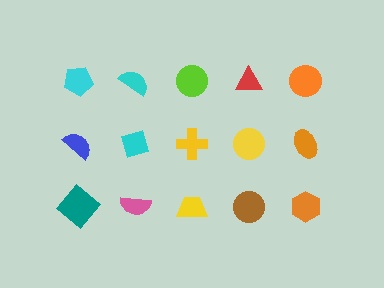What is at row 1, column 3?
A lime circle.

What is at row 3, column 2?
A pink semicircle.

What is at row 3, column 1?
A teal diamond.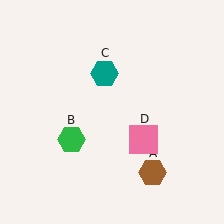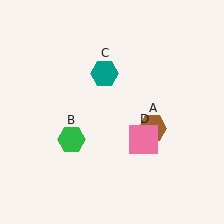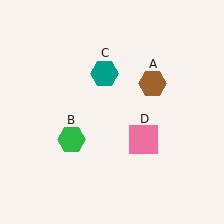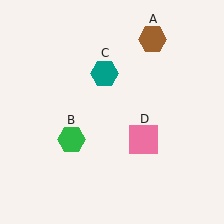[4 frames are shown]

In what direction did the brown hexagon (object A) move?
The brown hexagon (object A) moved up.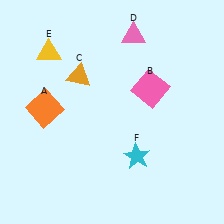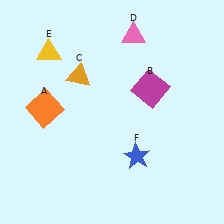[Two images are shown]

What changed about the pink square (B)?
In Image 1, B is pink. In Image 2, it changed to magenta.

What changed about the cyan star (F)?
In Image 1, F is cyan. In Image 2, it changed to blue.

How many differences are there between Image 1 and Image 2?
There are 2 differences between the two images.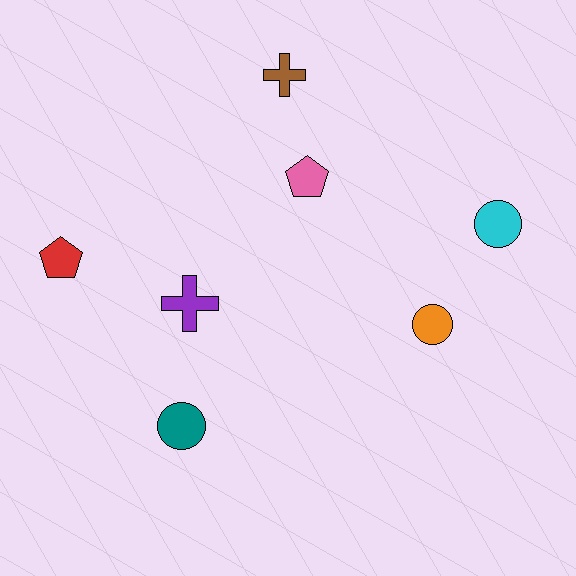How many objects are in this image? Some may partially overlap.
There are 7 objects.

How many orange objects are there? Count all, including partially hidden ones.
There is 1 orange object.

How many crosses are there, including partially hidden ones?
There are 2 crosses.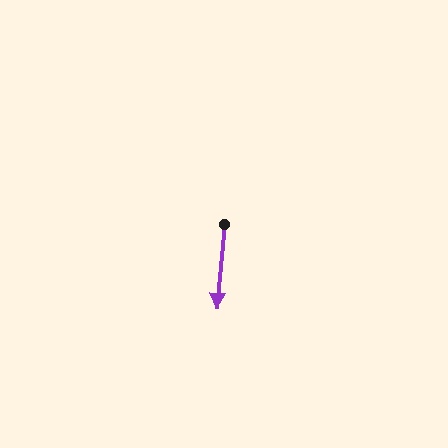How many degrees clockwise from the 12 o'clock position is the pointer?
Approximately 185 degrees.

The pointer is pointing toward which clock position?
Roughly 6 o'clock.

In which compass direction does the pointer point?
South.